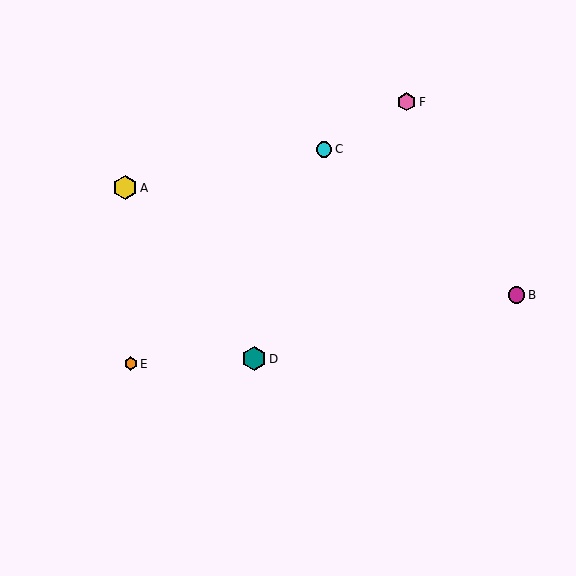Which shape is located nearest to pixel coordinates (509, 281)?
The magenta circle (labeled B) at (516, 295) is nearest to that location.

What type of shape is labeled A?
Shape A is a yellow hexagon.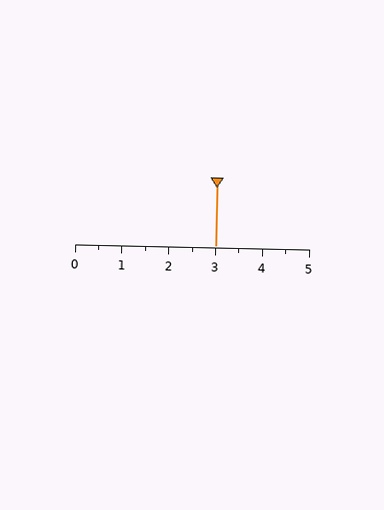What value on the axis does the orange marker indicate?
The marker indicates approximately 3.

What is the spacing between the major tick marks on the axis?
The major ticks are spaced 1 apart.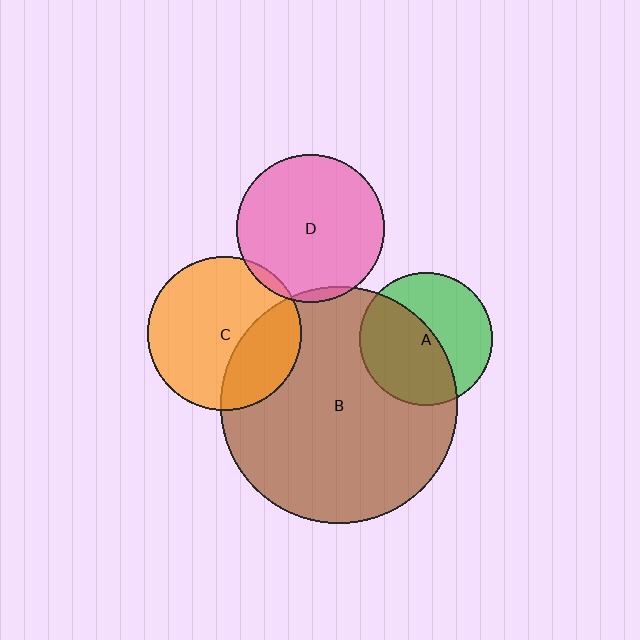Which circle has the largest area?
Circle B (brown).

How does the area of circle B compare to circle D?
Approximately 2.6 times.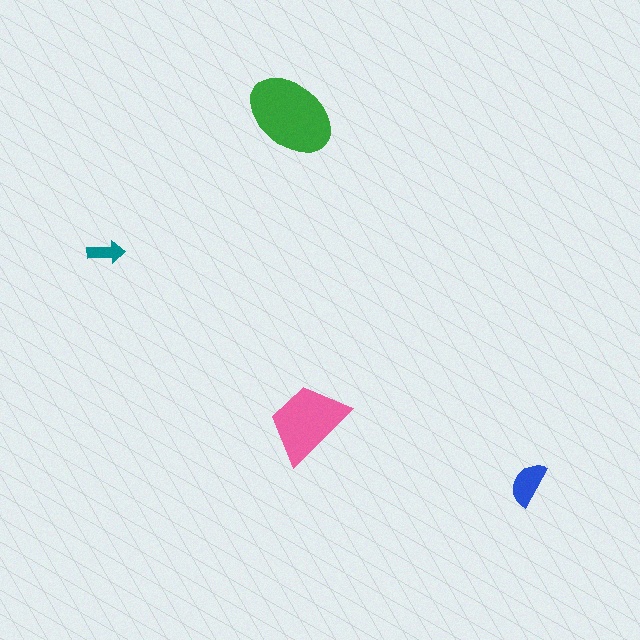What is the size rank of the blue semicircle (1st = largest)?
3rd.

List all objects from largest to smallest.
The green ellipse, the pink trapezoid, the blue semicircle, the teal arrow.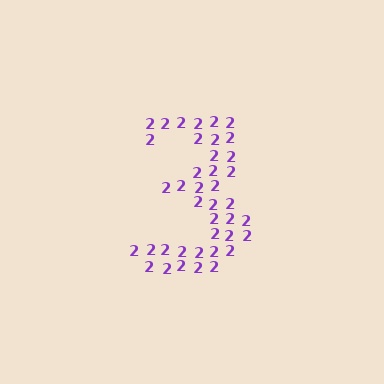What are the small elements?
The small elements are digit 2's.